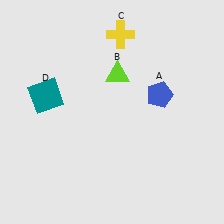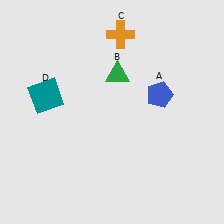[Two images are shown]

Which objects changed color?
B changed from lime to green. C changed from yellow to orange.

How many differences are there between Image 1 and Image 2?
There are 2 differences between the two images.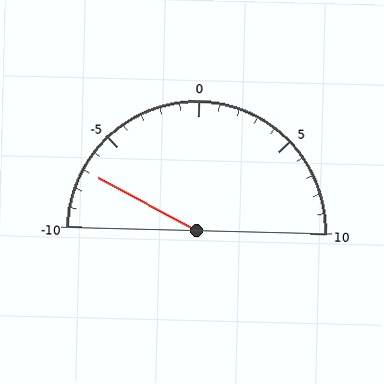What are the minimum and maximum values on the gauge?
The gauge ranges from -10 to 10.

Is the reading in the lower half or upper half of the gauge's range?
The reading is in the lower half of the range (-10 to 10).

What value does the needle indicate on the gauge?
The needle indicates approximately -7.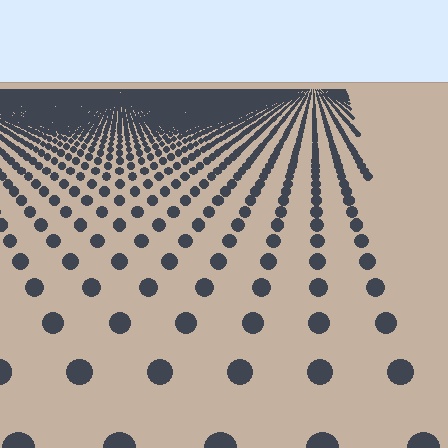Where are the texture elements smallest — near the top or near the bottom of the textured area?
Near the top.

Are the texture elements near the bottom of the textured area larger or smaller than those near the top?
Larger. Near the bottom, elements are closer to the viewer and appear at a bigger on-screen size.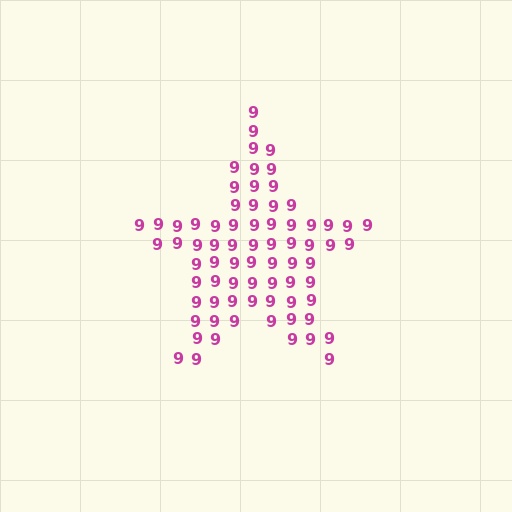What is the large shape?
The large shape is a star.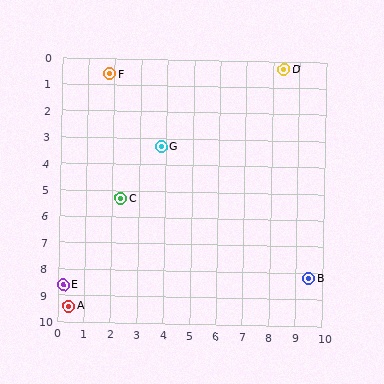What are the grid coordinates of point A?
Point A is at approximately (0.4, 9.4).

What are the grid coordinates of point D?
Point D is at approximately (8.4, 0.3).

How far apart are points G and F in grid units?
Points G and F are about 3.4 grid units apart.